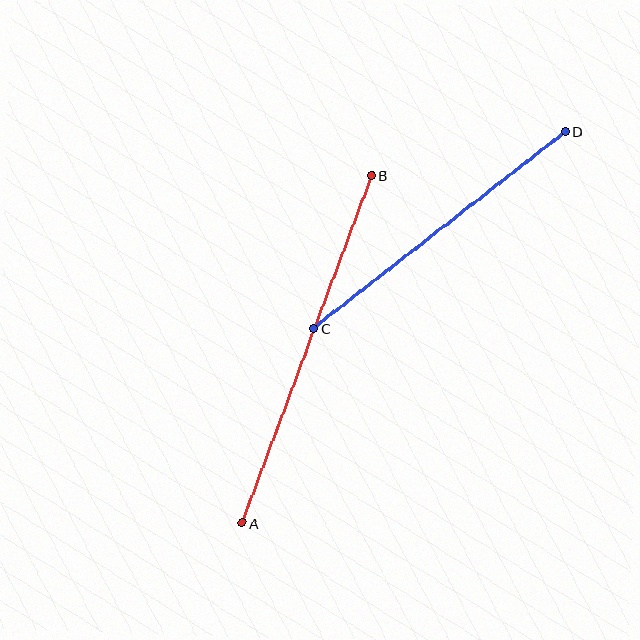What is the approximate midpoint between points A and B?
The midpoint is at approximately (307, 349) pixels.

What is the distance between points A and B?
The distance is approximately 371 pixels.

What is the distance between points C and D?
The distance is approximately 320 pixels.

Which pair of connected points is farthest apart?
Points A and B are farthest apart.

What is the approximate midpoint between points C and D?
The midpoint is at approximately (439, 230) pixels.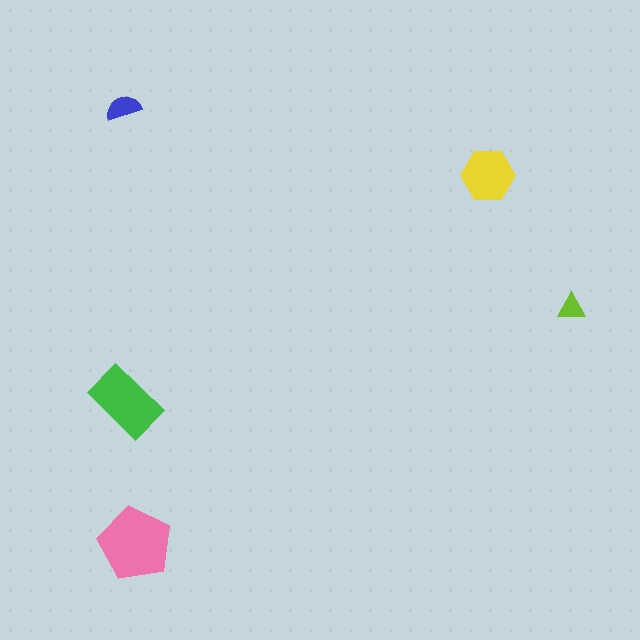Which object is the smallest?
The lime triangle.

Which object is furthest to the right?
The lime triangle is rightmost.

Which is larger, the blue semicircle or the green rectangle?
The green rectangle.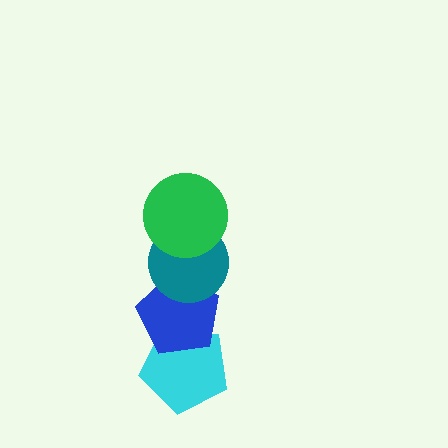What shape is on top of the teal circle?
The green circle is on top of the teal circle.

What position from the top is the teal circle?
The teal circle is 2nd from the top.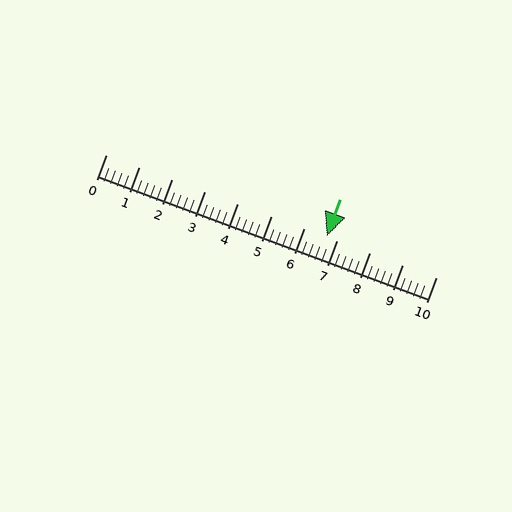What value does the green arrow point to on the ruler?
The green arrow points to approximately 6.7.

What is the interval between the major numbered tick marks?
The major tick marks are spaced 1 units apart.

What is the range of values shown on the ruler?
The ruler shows values from 0 to 10.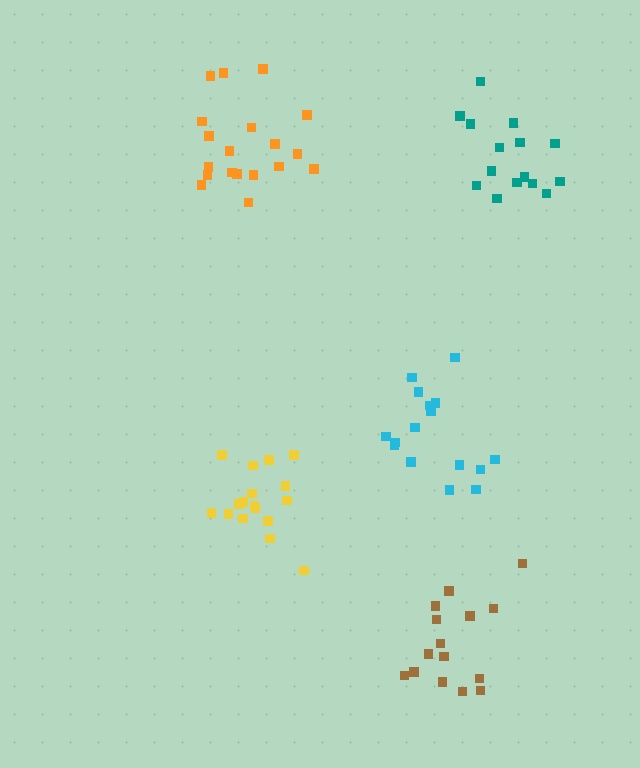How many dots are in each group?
Group 1: 15 dots, Group 2: 17 dots, Group 3: 15 dots, Group 4: 16 dots, Group 5: 19 dots (82 total).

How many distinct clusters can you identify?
There are 5 distinct clusters.